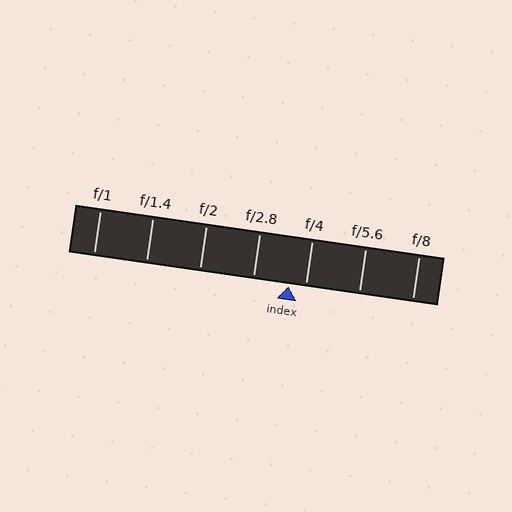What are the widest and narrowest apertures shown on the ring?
The widest aperture shown is f/1 and the narrowest is f/8.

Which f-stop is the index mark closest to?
The index mark is closest to f/4.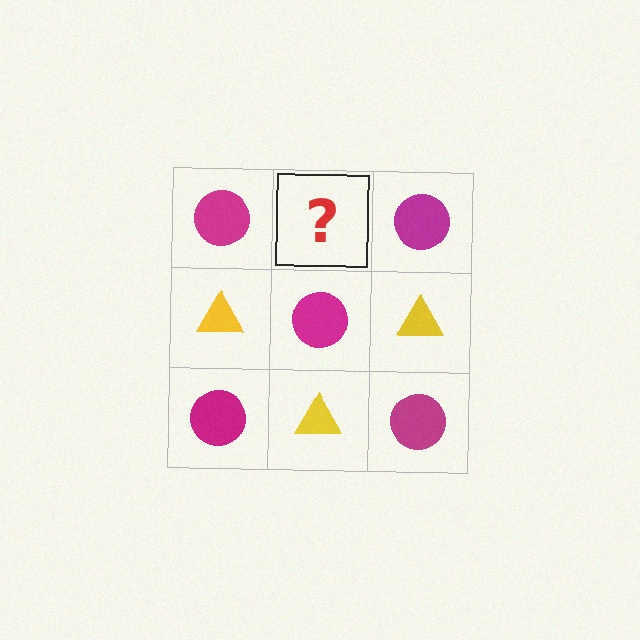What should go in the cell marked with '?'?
The missing cell should contain a yellow triangle.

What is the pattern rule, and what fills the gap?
The rule is that it alternates magenta circle and yellow triangle in a checkerboard pattern. The gap should be filled with a yellow triangle.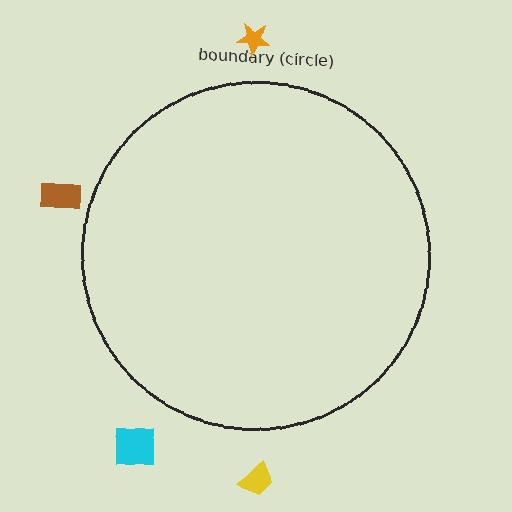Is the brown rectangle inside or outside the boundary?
Outside.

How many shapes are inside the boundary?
0 inside, 4 outside.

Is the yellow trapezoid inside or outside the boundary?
Outside.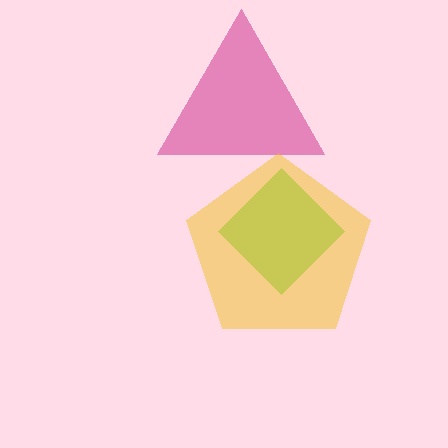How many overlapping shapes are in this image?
There are 3 overlapping shapes in the image.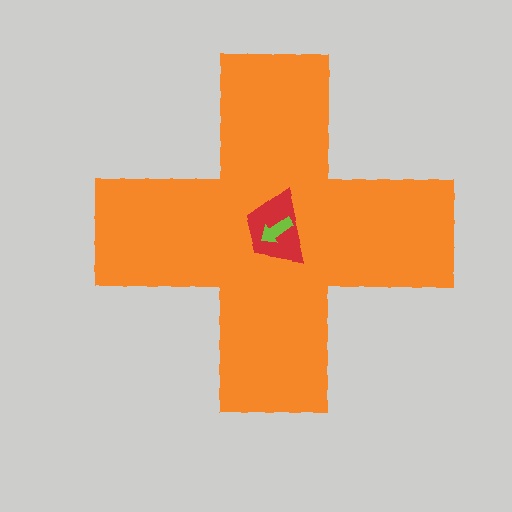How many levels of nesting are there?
3.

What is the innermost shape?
The lime arrow.